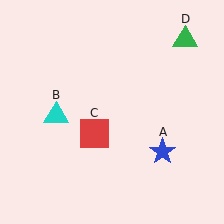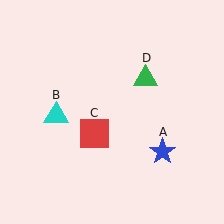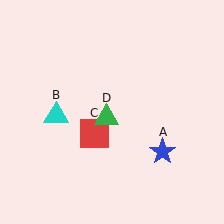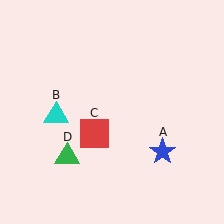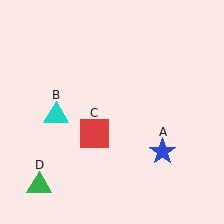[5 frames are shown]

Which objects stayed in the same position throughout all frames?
Blue star (object A) and cyan triangle (object B) and red square (object C) remained stationary.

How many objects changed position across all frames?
1 object changed position: green triangle (object D).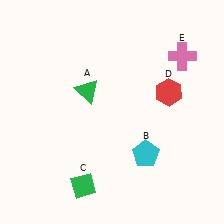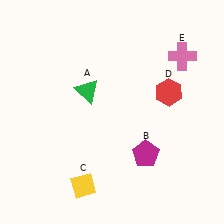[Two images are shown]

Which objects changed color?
B changed from cyan to magenta. C changed from green to yellow.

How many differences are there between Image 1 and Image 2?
There are 2 differences between the two images.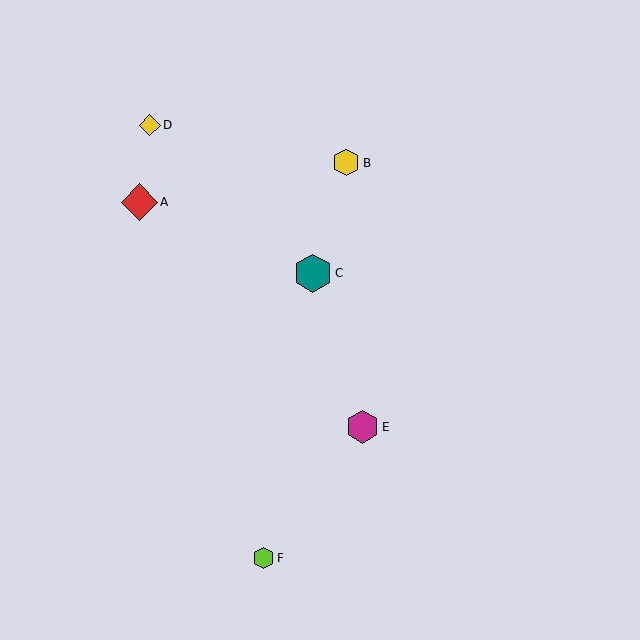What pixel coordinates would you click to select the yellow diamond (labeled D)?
Click at (150, 125) to select the yellow diamond D.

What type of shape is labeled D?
Shape D is a yellow diamond.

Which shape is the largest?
The teal hexagon (labeled C) is the largest.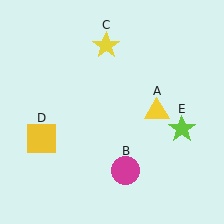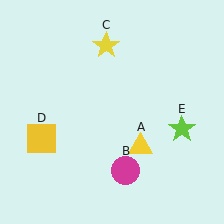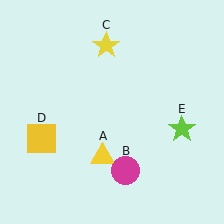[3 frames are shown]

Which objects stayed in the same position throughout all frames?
Magenta circle (object B) and yellow star (object C) and yellow square (object D) and lime star (object E) remained stationary.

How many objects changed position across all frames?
1 object changed position: yellow triangle (object A).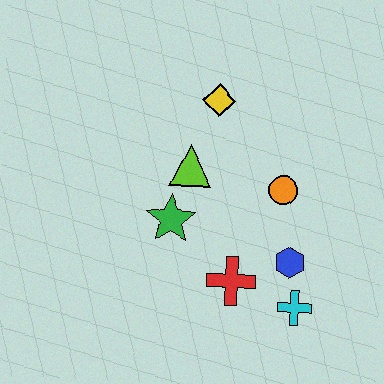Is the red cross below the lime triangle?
Yes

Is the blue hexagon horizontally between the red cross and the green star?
No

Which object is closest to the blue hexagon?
The cyan cross is closest to the blue hexagon.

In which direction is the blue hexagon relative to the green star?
The blue hexagon is to the right of the green star.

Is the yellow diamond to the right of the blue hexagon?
No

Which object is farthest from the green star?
The cyan cross is farthest from the green star.